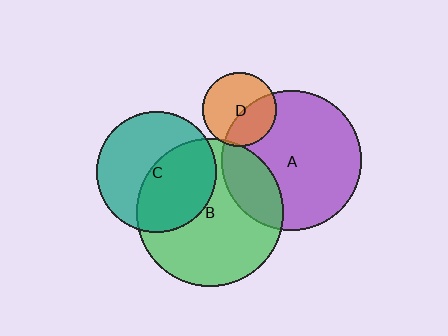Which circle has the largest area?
Circle B (green).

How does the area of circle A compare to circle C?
Approximately 1.3 times.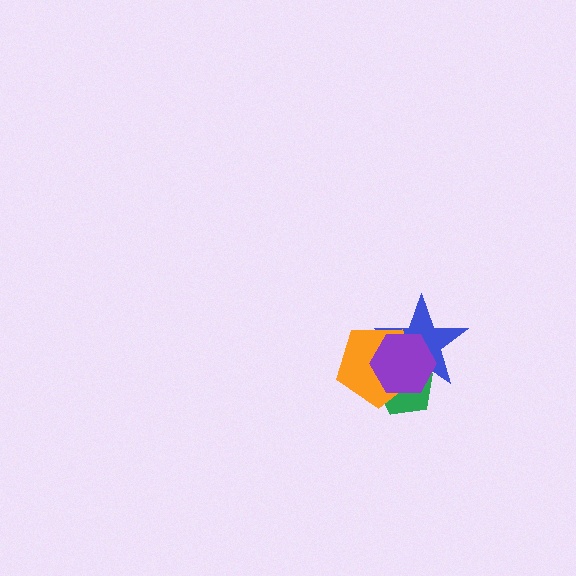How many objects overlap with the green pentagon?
3 objects overlap with the green pentagon.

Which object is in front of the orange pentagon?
The purple hexagon is in front of the orange pentagon.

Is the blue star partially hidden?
Yes, it is partially covered by another shape.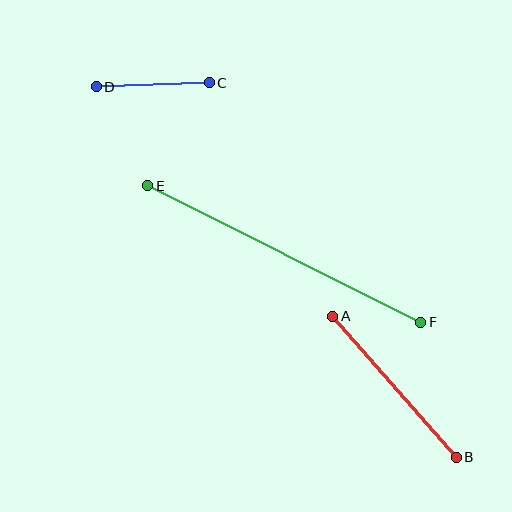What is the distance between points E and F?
The distance is approximately 305 pixels.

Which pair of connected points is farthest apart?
Points E and F are farthest apart.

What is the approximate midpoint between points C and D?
The midpoint is at approximately (153, 85) pixels.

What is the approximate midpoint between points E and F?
The midpoint is at approximately (284, 254) pixels.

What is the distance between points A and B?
The distance is approximately 187 pixels.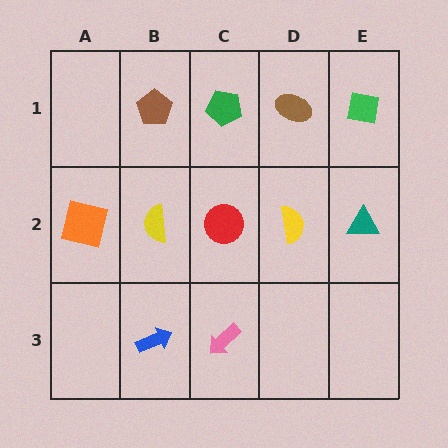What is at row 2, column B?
A yellow semicircle.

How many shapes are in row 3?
2 shapes.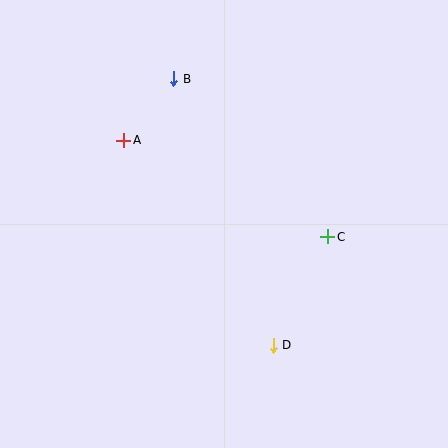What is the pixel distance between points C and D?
The distance between C and D is 121 pixels.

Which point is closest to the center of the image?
Point C at (328, 237) is closest to the center.